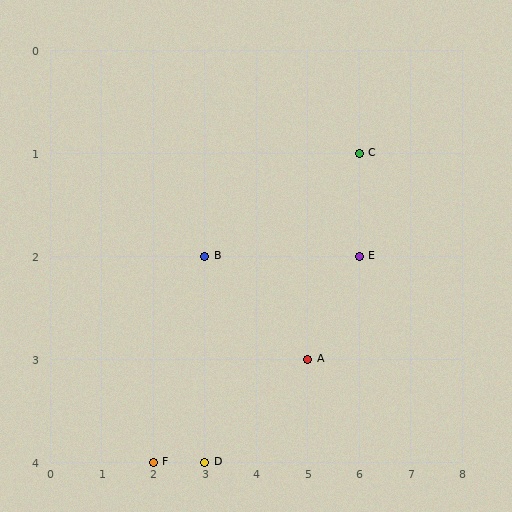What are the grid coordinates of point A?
Point A is at grid coordinates (5, 3).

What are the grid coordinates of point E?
Point E is at grid coordinates (6, 2).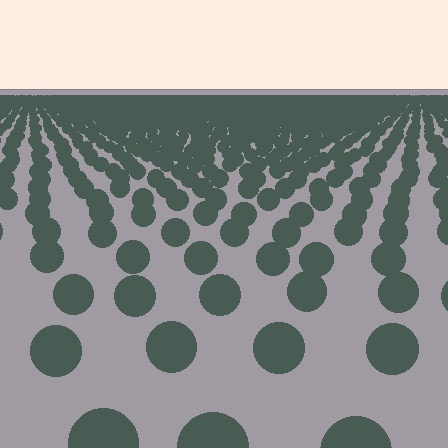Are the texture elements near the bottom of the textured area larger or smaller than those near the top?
Larger. Near the bottom, elements are closer to the viewer and appear at a bigger on-screen size.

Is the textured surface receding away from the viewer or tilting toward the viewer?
The surface is receding away from the viewer. Texture elements get smaller and denser toward the top.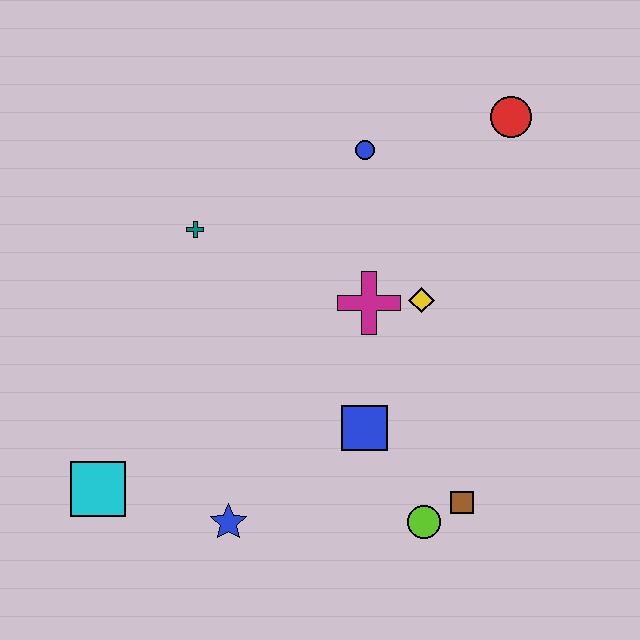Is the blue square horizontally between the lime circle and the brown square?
No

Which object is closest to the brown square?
The lime circle is closest to the brown square.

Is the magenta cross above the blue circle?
No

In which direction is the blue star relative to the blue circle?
The blue star is below the blue circle.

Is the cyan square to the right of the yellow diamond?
No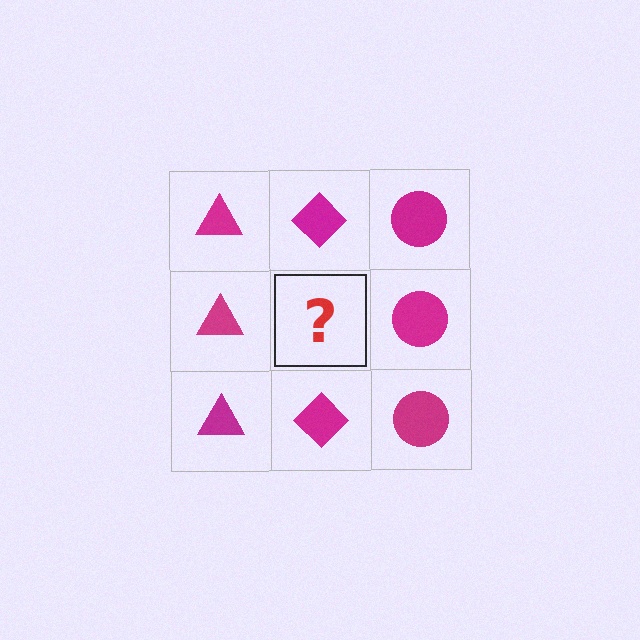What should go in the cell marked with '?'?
The missing cell should contain a magenta diamond.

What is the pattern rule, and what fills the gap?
The rule is that each column has a consistent shape. The gap should be filled with a magenta diamond.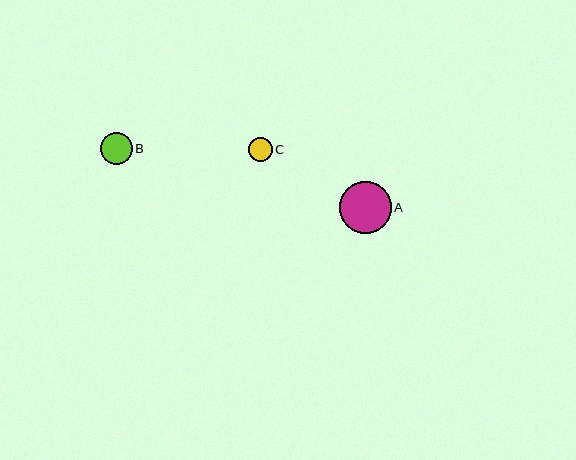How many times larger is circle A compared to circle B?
Circle A is approximately 1.6 times the size of circle B.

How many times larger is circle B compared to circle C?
Circle B is approximately 1.3 times the size of circle C.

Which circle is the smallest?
Circle C is the smallest with a size of approximately 24 pixels.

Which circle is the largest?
Circle A is the largest with a size of approximately 51 pixels.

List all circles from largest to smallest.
From largest to smallest: A, B, C.